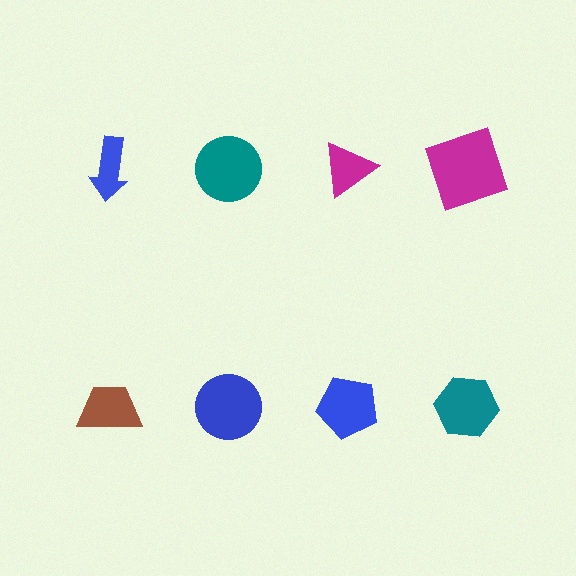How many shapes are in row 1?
4 shapes.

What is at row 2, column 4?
A teal hexagon.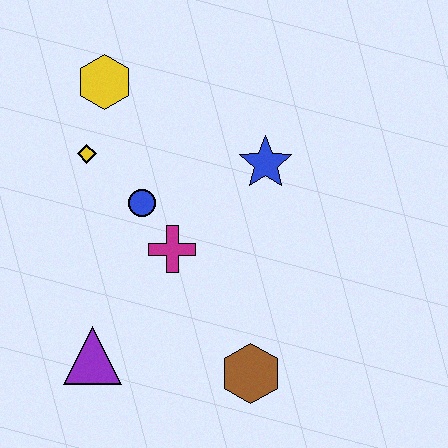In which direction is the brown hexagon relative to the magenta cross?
The brown hexagon is below the magenta cross.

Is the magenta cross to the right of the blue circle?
Yes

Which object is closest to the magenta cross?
The blue circle is closest to the magenta cross.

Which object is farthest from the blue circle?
The brown hexagon is farthest from the blue circle.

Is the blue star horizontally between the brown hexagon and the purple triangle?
No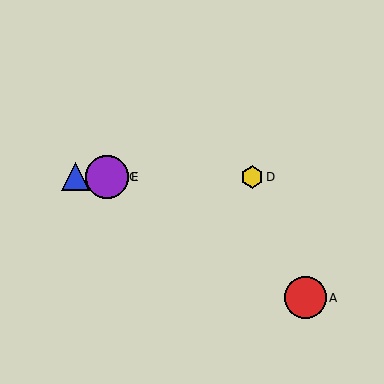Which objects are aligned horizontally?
Objects B, C, D, E are aligned horizontally.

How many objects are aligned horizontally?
4 objects (B, C, D, E) are aligned horizontally.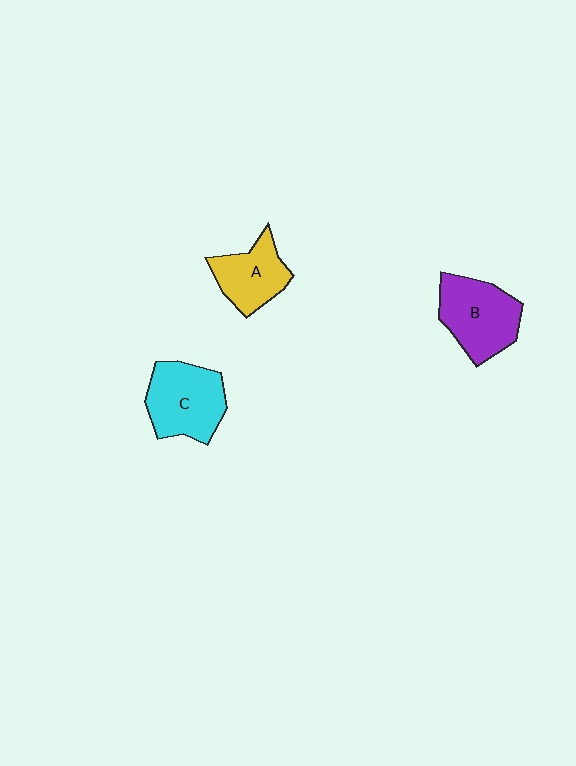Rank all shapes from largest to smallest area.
From largest to smallest: C (cyan), B (purple), A (yellow).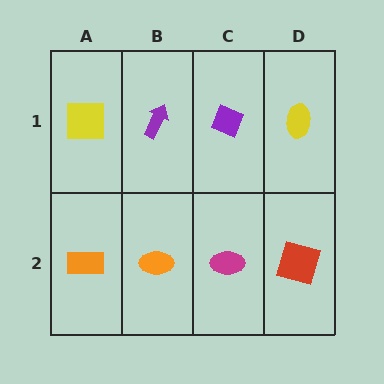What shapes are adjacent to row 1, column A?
An orange rectangle (row 2, column A), a purple arrow (row 1, column B).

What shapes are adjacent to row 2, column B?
A purple arrow (row 1, column B), an orange rectangle (row 2, column A), a magenta ellipse (row 2, column C).